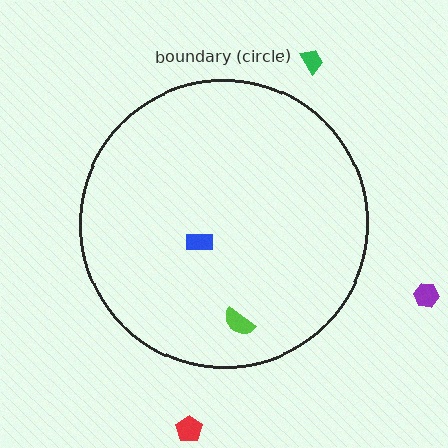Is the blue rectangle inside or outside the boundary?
Inside.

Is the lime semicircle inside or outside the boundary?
Inside.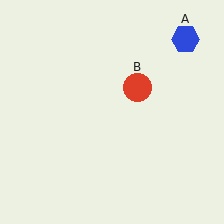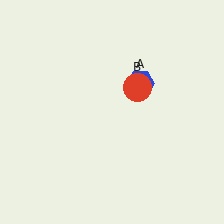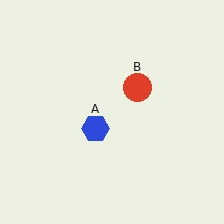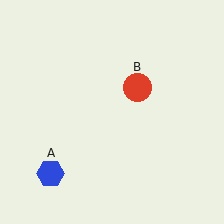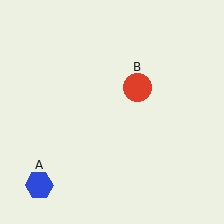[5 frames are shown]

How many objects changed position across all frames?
1 object changed position: blue hexagon (object A).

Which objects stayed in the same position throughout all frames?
Red circle (object B) remained stationary.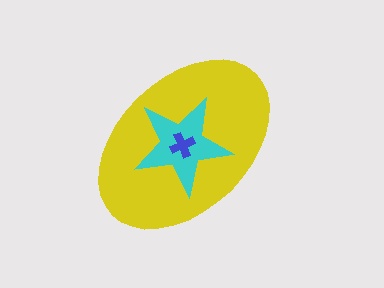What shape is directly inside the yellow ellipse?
The cyan star.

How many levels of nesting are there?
3.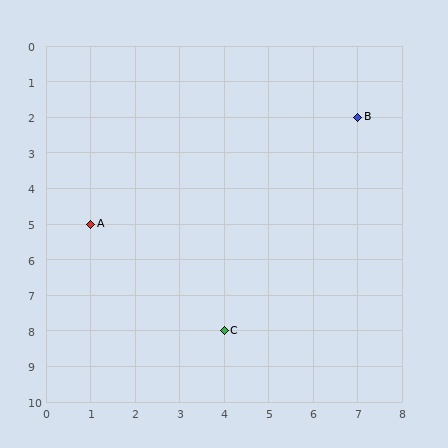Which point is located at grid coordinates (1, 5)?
Point A is at (1, 5).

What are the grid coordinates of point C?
Point C is at grid coordinates (4, 8).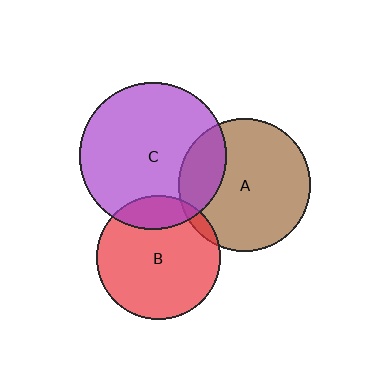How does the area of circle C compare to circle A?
Approximately 1.2 times.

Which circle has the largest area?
Circle C (purple).